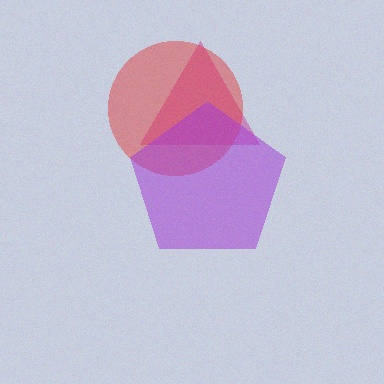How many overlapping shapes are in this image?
There are 3 overlapping shapes in the image.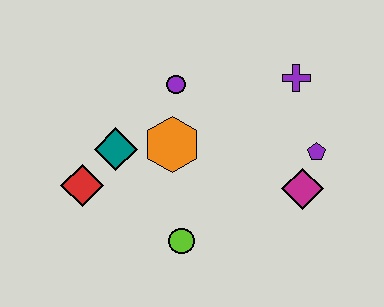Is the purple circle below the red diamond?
No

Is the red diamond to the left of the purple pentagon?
Yes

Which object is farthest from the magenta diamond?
The red diamond is farthest from the magenta diamond.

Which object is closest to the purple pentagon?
The magenta diamond is closest to the purple pentagon.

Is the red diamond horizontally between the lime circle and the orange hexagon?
No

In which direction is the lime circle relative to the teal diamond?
The lime circle is below the teal diamond.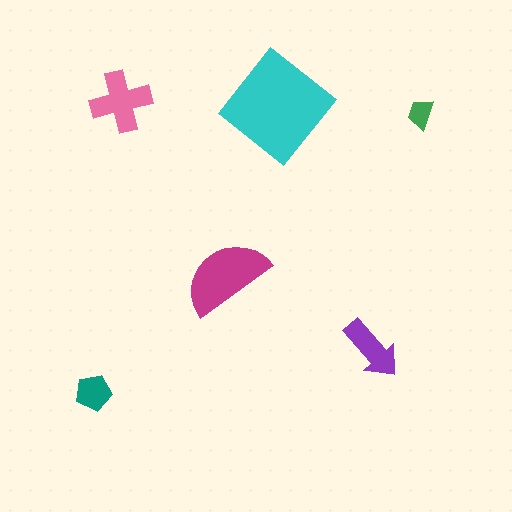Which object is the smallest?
The green trapezoid.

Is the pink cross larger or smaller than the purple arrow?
Larger.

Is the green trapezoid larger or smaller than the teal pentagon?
Smaller.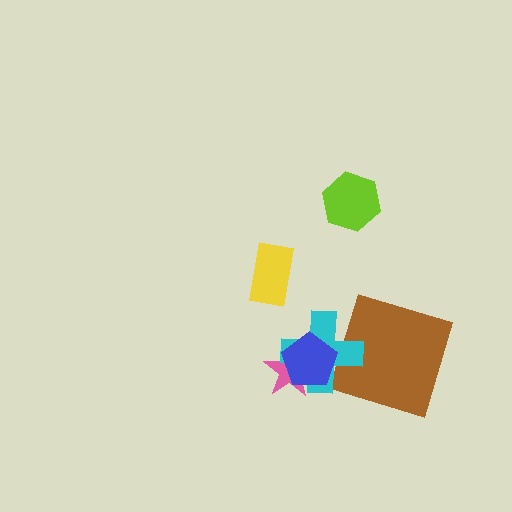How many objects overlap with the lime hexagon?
0 objects overlap with the lime hexagon.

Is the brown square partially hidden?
Yes, it is partially covered by another shape.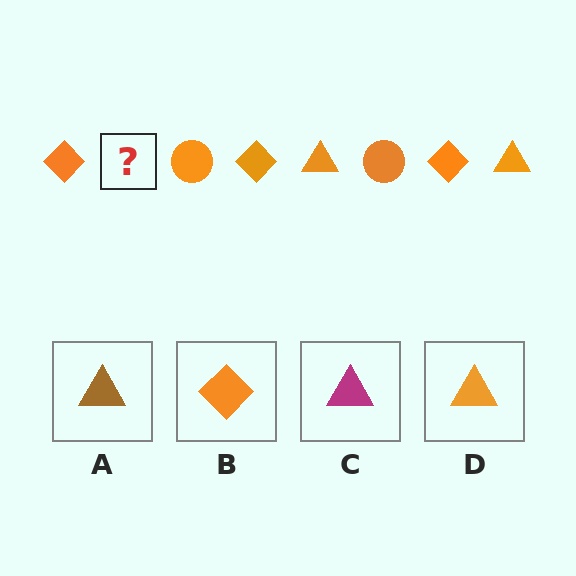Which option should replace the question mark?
Option D.